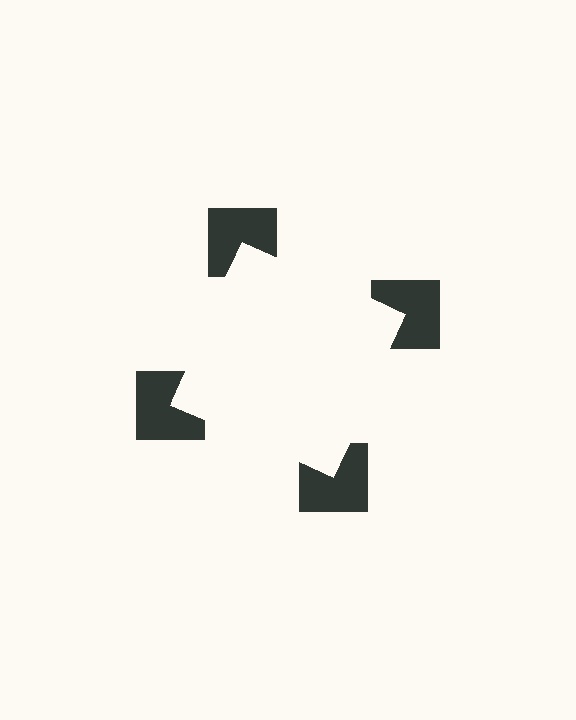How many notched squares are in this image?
There are 4 — one at each vertex of the illusory square.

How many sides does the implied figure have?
4 sides.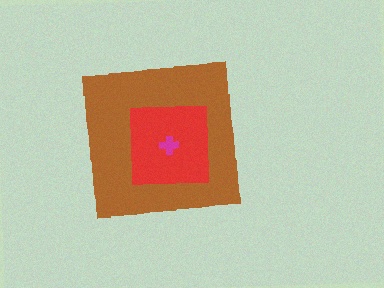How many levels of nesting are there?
3.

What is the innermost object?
The magenta cross.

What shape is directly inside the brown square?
The red square.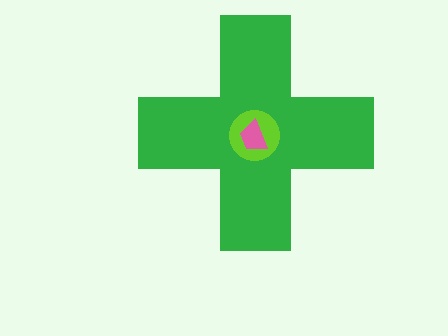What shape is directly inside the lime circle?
The pink trapezoid.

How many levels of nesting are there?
3.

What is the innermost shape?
The pink trapezoid.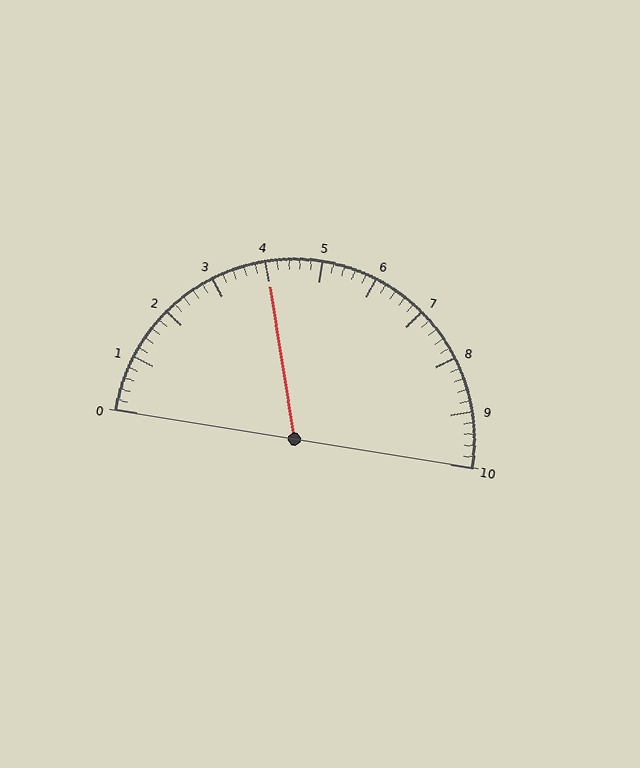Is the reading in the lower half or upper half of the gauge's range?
The reading is in the lower half of the range (0 to 10).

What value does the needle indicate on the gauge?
The needle indicates approximately 4.0.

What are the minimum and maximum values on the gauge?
The gauge ranges from 0 to 10.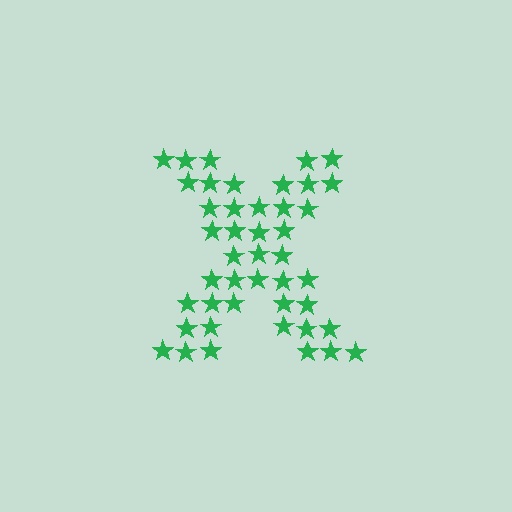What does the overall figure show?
The overall figure shows the letter X.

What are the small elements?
The small elements are stars.